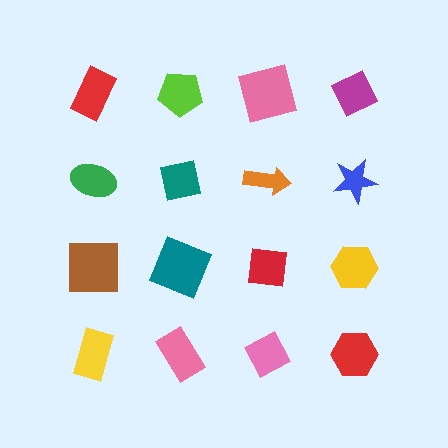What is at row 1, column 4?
A magenta diamond.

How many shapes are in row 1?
4 shapes.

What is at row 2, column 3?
An orange arrow.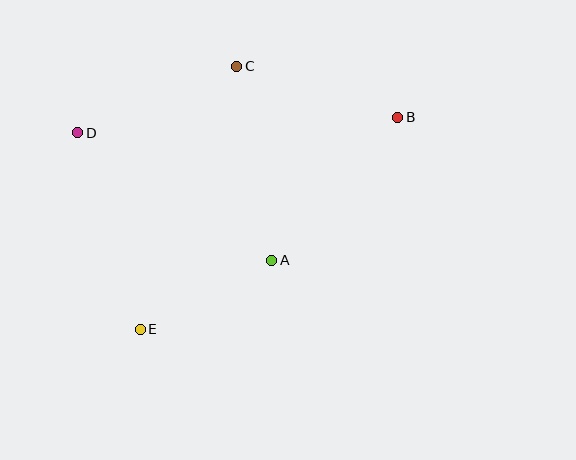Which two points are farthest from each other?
Points B and E are farthest from each other.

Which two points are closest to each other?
Points A and E are closest to each other.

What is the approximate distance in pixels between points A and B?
The distance between A and B is approximately 190 pixels.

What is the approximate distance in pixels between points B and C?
The distance between B and C is approximately 169 pixels.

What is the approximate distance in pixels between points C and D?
The distance between C and D is approximately 172 pixels.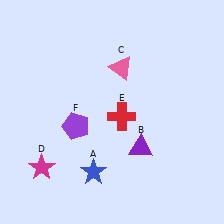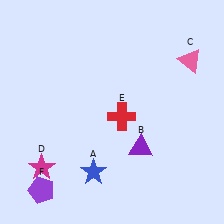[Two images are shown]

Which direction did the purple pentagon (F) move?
The purple pentagon (F) moved down.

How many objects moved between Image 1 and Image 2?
2 objects moved between the two images.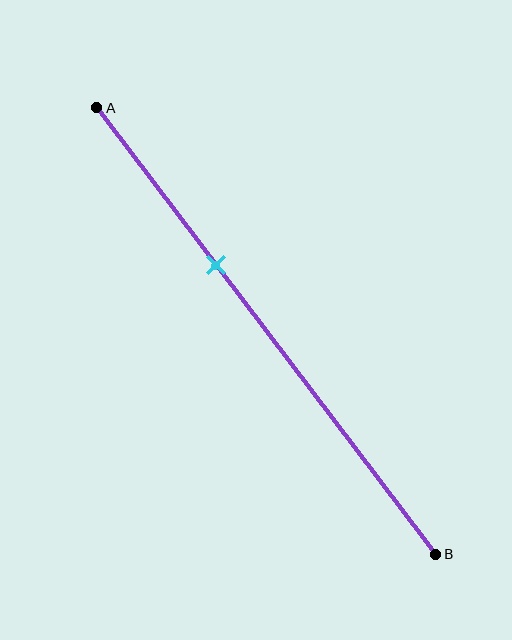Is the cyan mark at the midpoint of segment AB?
No, the mark is at about 35% from A, not at the 50% midpoint.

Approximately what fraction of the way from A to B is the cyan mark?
The cyan mark is approximately 35% of the way from A to B.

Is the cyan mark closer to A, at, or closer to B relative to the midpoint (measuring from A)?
The cyan mark is closer to point A than the midpoint of segment AB.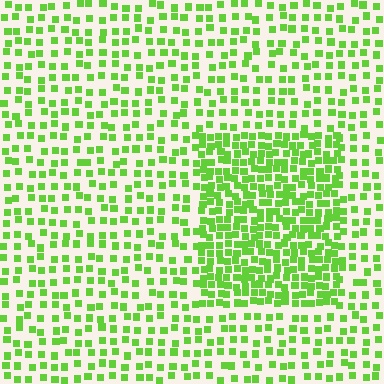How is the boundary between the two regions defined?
The boundary is defined by a change in element density (approximately 2.1x ratio). All elements are the same color, size, and shape.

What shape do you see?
I see a rectangle.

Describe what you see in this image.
The image contains small lime elements arranged at two different densities. A rectangle-shaped region is visible where the elements are more densely packed than the surrounding area.